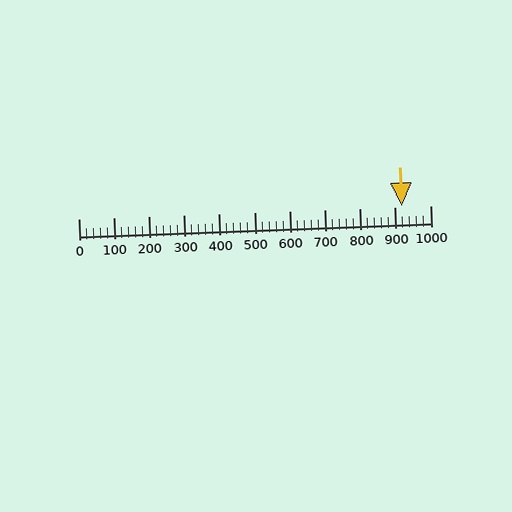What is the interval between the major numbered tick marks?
The major tick marks are spaced 100 units apart.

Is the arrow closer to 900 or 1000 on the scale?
The arrow is closer to 900.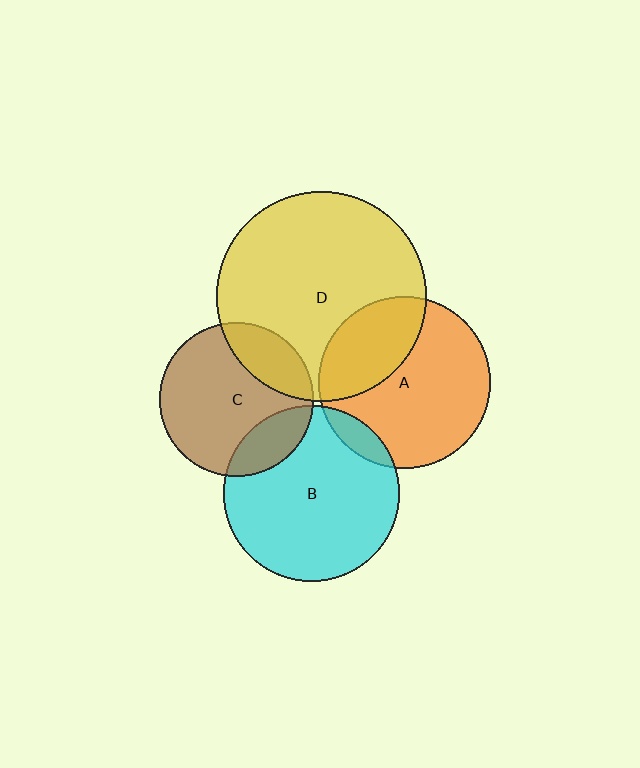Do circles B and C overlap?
Yes.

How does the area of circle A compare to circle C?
Approximately 1.2 times.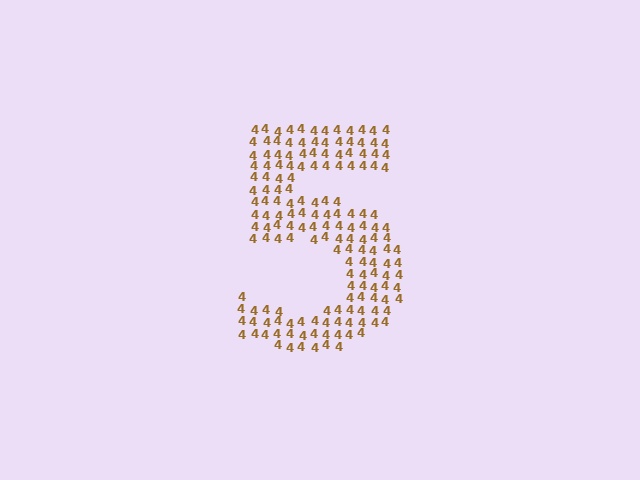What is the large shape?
The large shape is the digit 5.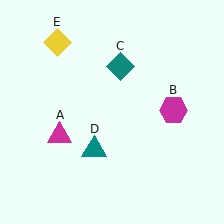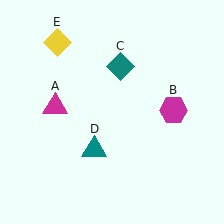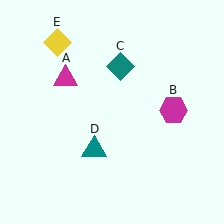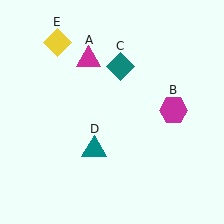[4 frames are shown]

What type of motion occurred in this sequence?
The magenta triangle (object A) rotated clockwise around the center of the scene.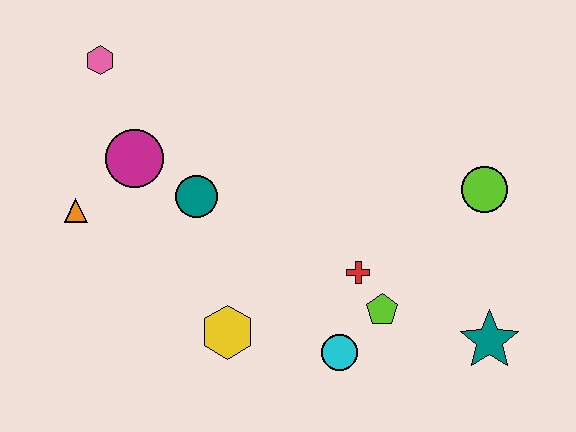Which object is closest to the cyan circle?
The lime pentagon is closest to the cyan circle.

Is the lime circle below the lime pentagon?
No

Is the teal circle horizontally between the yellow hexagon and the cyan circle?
No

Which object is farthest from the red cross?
The pink hexagon is farthest from the red cross.